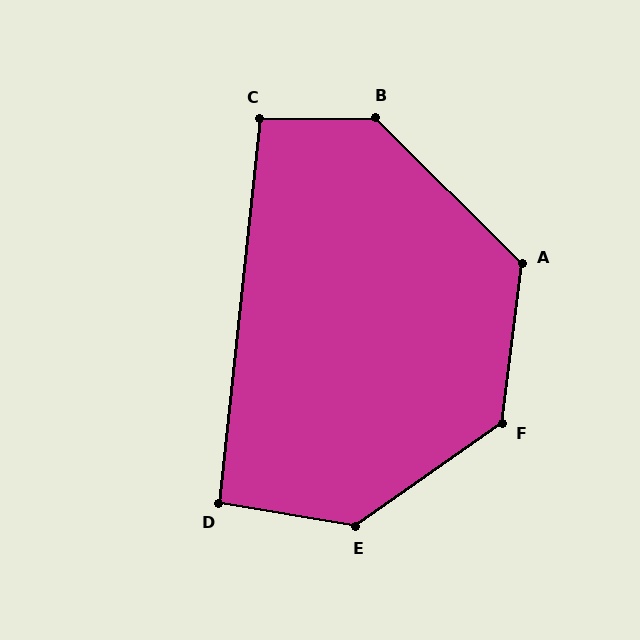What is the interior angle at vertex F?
Approximately 132 degrees (obtuse).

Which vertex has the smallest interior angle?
D, at approximately 93 degrees.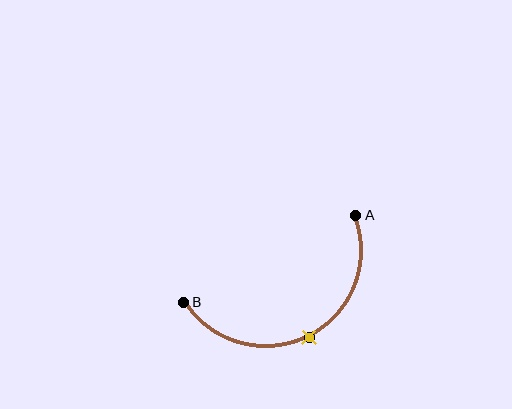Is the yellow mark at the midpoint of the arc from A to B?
Yes. The yellow mark lies on the arc at equal arc-length from both A and B — it is the arc midpoint.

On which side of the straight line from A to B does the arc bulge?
The arc bulges below the straight line connecting A and B.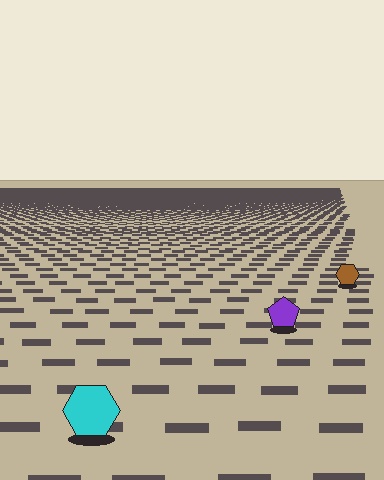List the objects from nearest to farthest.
From nearest to farthest: the cyan hexagon, the purple pentagon, the brown hexagon.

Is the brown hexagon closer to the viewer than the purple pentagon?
No. The purple pentagon is closer — you can tell from the texture gradient: the ground texture is coarser near it.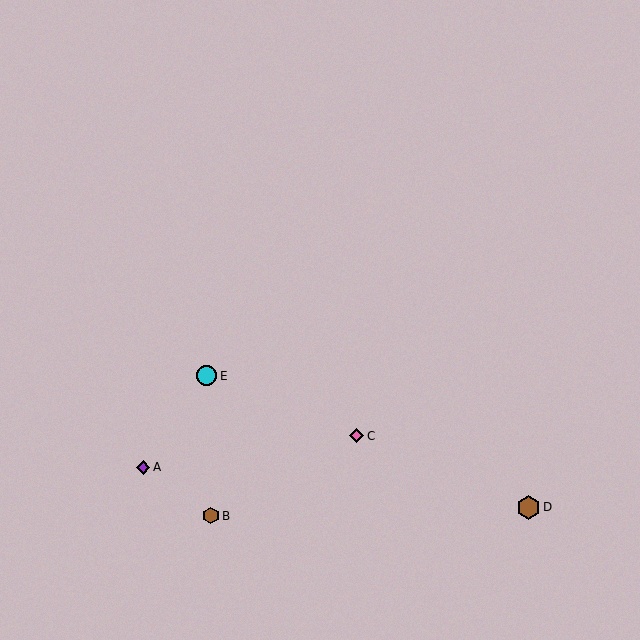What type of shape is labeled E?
Shape E is a cyan circle.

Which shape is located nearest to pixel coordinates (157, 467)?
The purple diamond (labeled A) at (143, 467) is nearest to that location.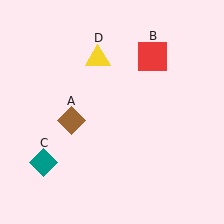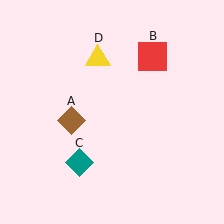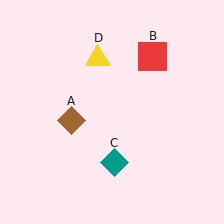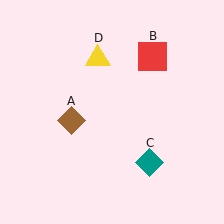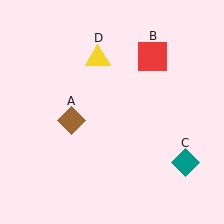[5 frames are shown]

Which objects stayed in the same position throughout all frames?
Brown diamond (object A) and red square (object B) and yellow triangle (object D) remained stationary.